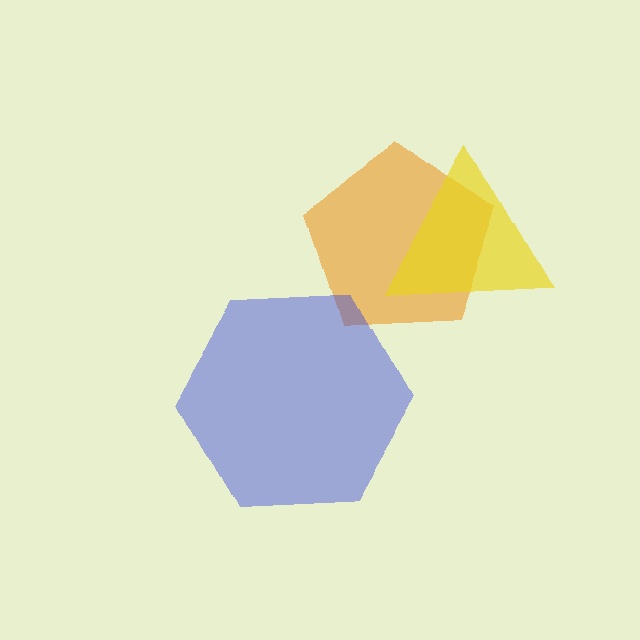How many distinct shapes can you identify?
There are 3 distinct shapes: an orange pentagon, a blue hexagon, a yellow triangle.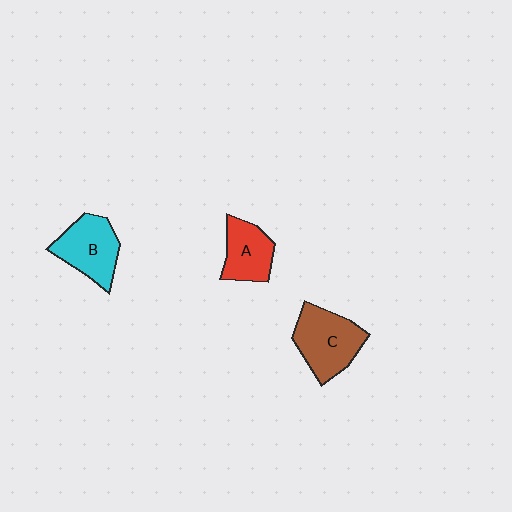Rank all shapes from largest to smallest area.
From largest to smallest: C (brown), B (cyan), A (red).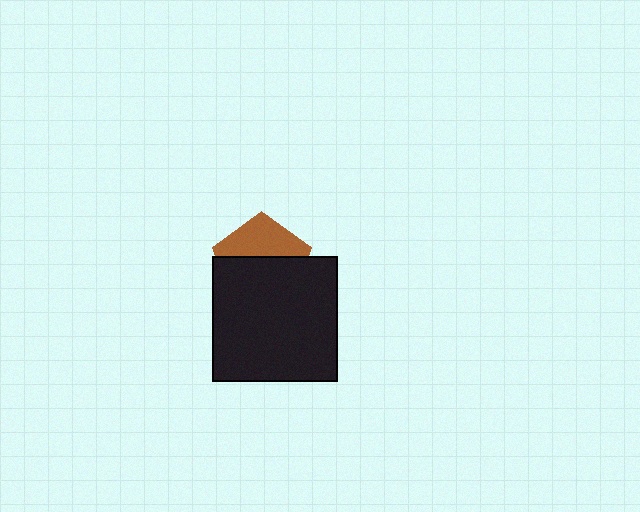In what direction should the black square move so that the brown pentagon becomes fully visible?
The black square should move down. That is the shortest direction to clear the overlap and leave the brown pentagon fully visible.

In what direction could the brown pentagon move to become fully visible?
The brown pentagon could move up. That would shift it out from behind the black square entirely.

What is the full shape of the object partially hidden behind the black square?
The partially hidden object is a brown pentagon.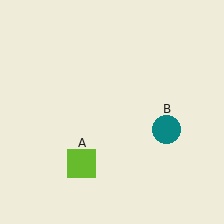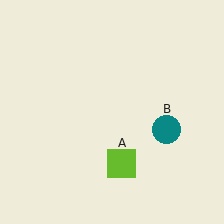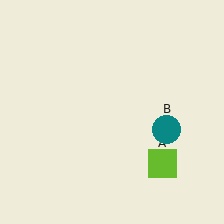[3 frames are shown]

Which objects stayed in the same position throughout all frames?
Teal circle (object B) remained stationary.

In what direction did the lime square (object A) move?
The lime square (object A) moved right.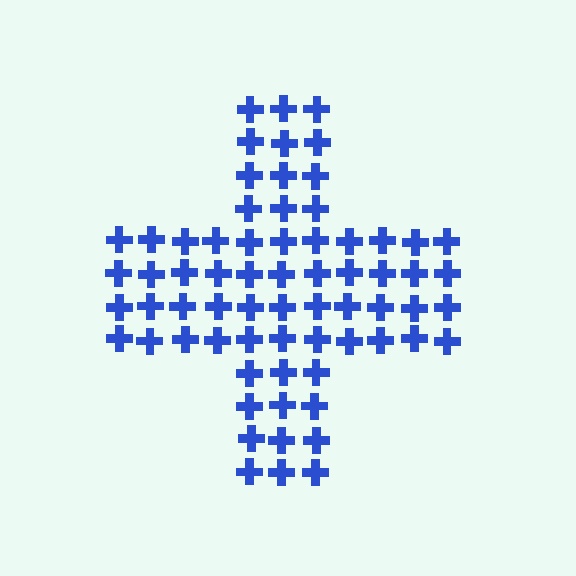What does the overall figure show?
The overall figure shows a cross.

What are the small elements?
The small elements are crosses.